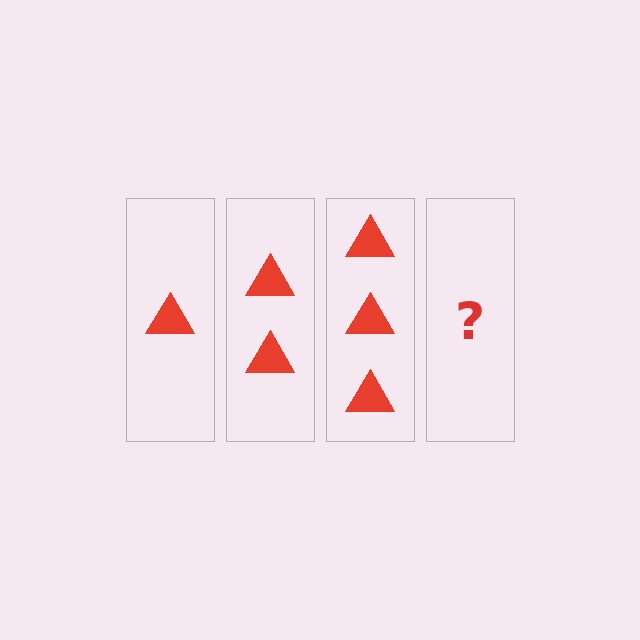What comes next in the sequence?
The next element should be 4 triangles.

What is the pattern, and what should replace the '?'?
The pattern is that each step adds one more triangle. The '?' should be 4 triangles.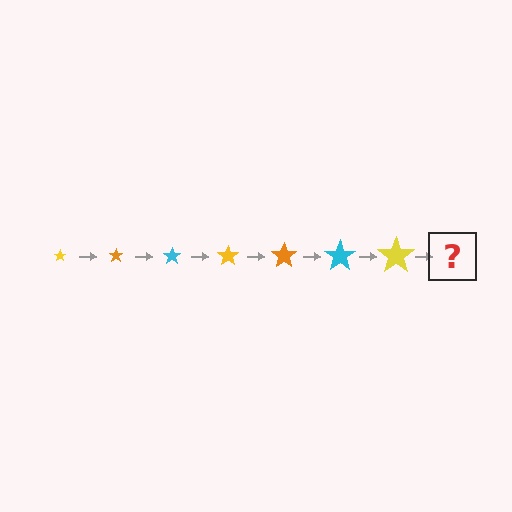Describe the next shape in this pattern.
It should be an orange star, larger than the previous one.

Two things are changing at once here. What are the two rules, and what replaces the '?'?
The two rules are that the star grows larger each step and the color cycles through yellow, orange, and cyan. The '?' should be an orange star, larger than the previous one.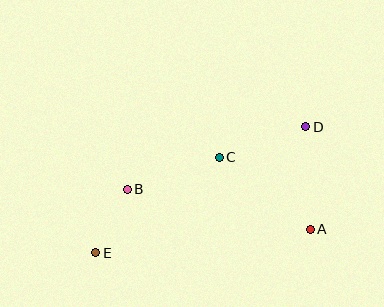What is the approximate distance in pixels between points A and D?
The distance between A and D is approximately 103 pixels.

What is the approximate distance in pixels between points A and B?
The distance between A and B is approximately 187 pixels.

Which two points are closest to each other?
Points B and E are closest to each other.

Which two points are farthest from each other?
Points D and E are farthest from each other.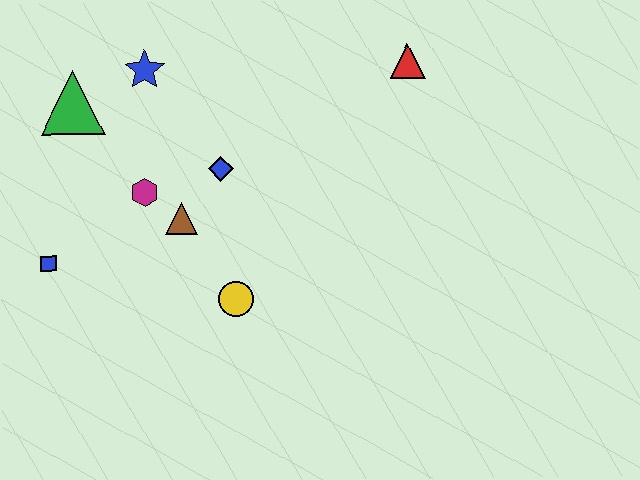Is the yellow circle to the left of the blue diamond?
No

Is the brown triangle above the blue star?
No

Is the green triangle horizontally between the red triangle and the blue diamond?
No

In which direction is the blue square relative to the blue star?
The blue square is below the blue star.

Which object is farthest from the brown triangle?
The red triangle is farthest from the brown triangle.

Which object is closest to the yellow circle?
The brown triangle is closest to the yellow circle.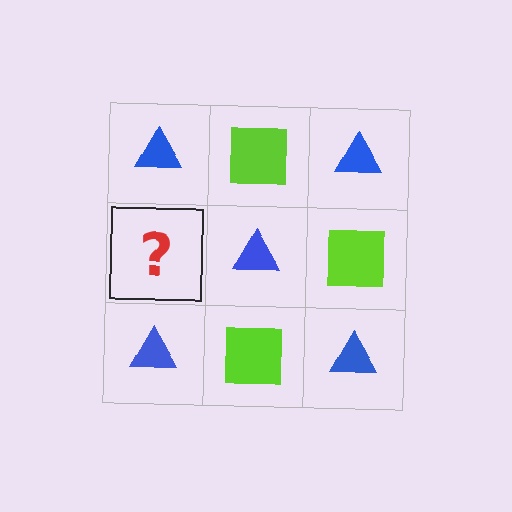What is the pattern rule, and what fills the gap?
The rule is that it alternates blue triangle and lime square in a checkerboard pattern. The gap should be filled with a lime square.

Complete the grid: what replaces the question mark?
The question mark should be replaced with a lime square.